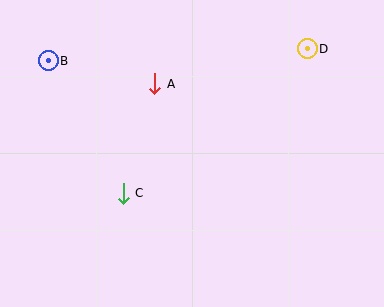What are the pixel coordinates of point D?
Point D is at (307, 49).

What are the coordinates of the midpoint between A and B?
The midpoint between A and B is at (101, 72).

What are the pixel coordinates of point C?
Point C is at (123, 193).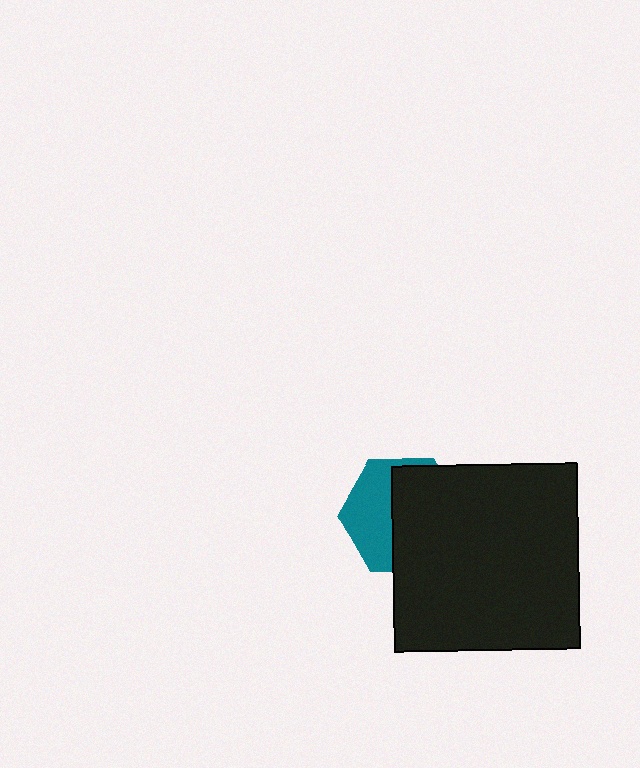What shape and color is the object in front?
The object in front is a black square.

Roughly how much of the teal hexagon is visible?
A small part of it is visible (roughly 43%).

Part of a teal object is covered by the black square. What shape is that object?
It is a hexagon.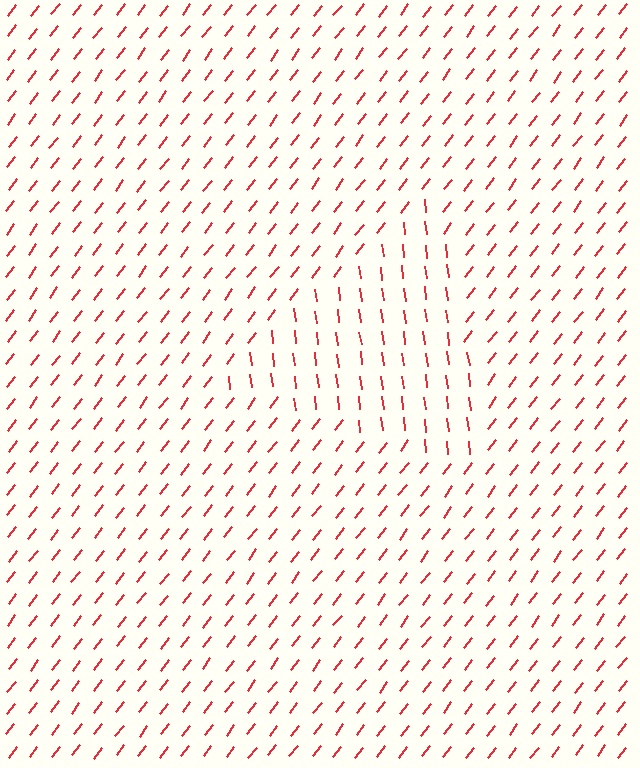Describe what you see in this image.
The image is filled with small red line segments. A triangle region in the image has lines oriented differently from the surrounding lines, creating a visible texture boundary.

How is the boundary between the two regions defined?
The boundary is defined purely by a change in line orientation (approximately 45 degrees difference). All lines are the same color and thickness.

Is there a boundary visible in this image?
Yes, there is a texture boundary formed by a change in line orientation.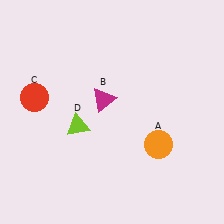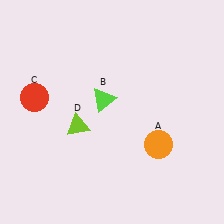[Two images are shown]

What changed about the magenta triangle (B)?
In Image 1, B is magenta. In Image 2, it changed to lime.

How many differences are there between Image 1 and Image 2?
There is 1 difference between the two images.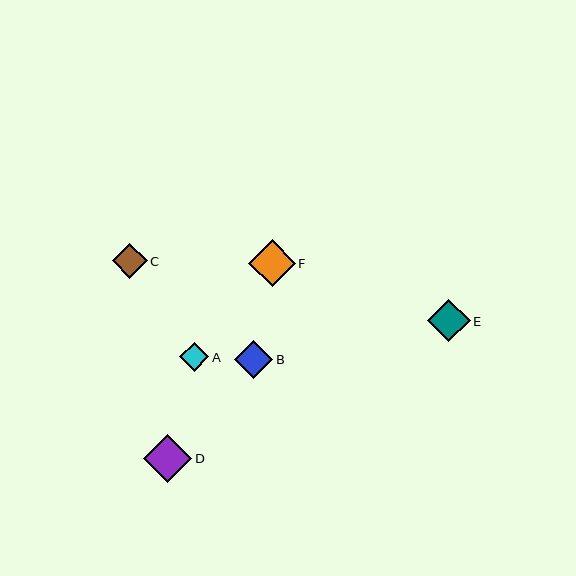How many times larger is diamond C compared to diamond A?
Diamond C is approximately 1.2 times the size of diamond A.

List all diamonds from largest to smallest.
From largest to smallest: D, F, E, B, C, A.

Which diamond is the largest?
Diamond D is the largest with a size of approximately 49 pixels.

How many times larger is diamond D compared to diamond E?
Diamond D is approximately 1.1 times the size of diamond E.